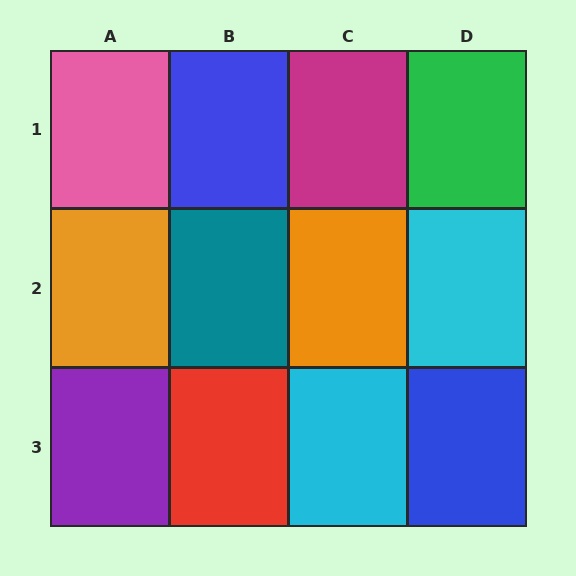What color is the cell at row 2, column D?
Cyan.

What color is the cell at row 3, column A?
Purple.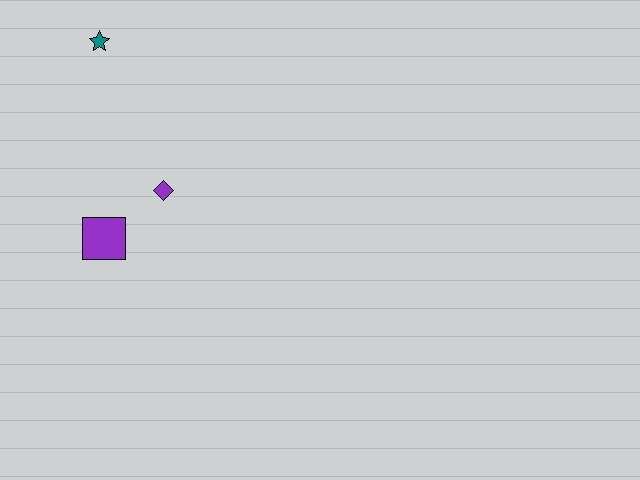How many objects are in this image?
There are 3 objects.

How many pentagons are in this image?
There are no pentagons.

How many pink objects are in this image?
There are no pink objects.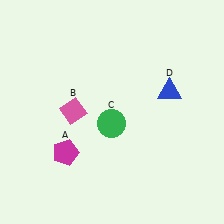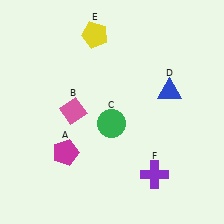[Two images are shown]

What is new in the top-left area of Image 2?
A yellow pentagon (E) was added in the top-left area of Image 2.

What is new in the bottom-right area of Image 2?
A purple cross (F) was added in the bottom-right area of Image 2.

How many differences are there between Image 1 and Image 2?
There are 2 differences between the two images.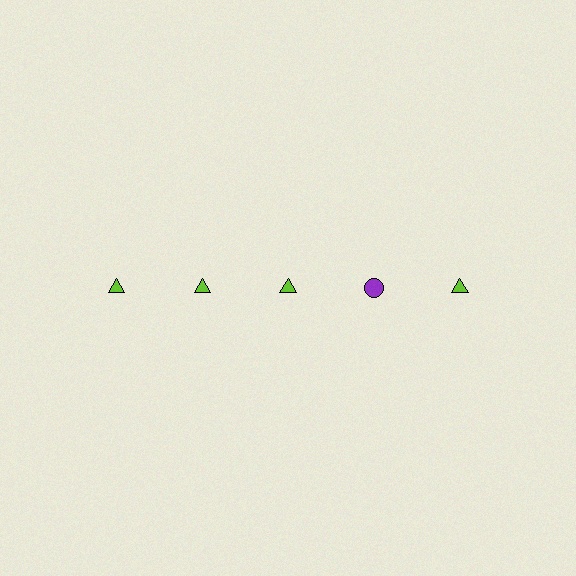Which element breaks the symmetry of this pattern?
The purple circle in the top row, second from right column breaks the symmetry. All other shapes are lime triangles.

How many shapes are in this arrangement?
There are 5 shapes arranged in a grid pattern.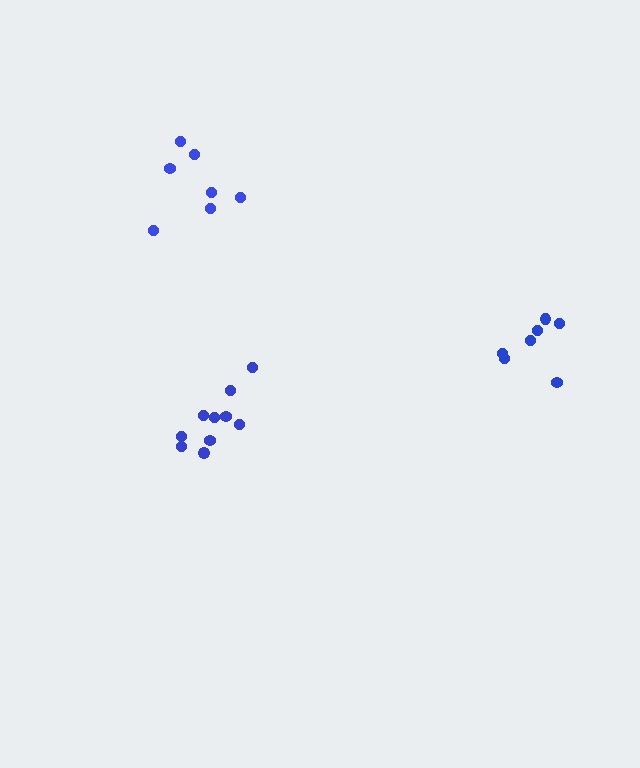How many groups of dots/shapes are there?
There are 3 groups.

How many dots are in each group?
Group 1: 7 dots, Group 2: 10 dots, Group 3: 7 dots (24 total).